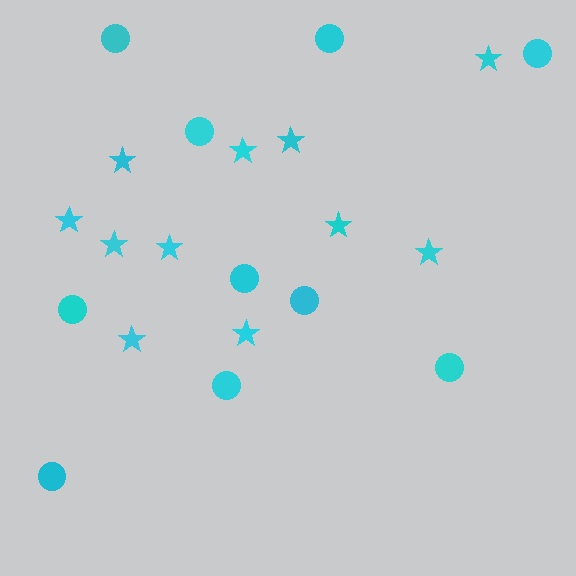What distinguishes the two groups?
There are 2 groups: one group of circles (10) and one group of stars (11).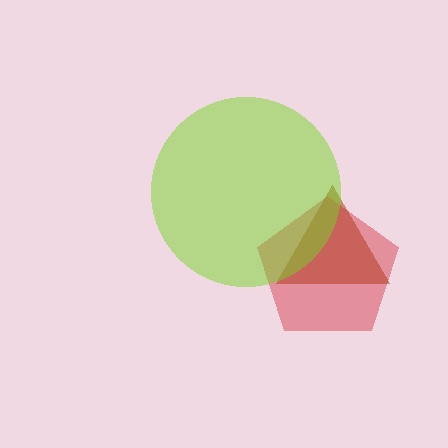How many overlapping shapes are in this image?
There are 3 overlapping shapes in the image.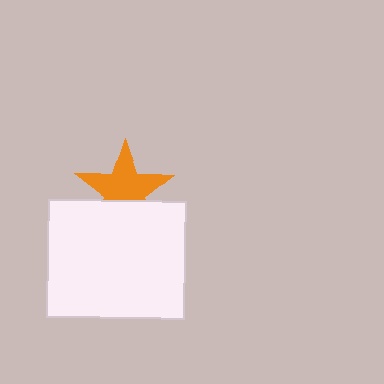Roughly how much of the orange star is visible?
Most of it is visible (roughly 67%).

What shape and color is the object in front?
The object in front is a white rectangle.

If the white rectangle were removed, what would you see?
You would see the complete orange star.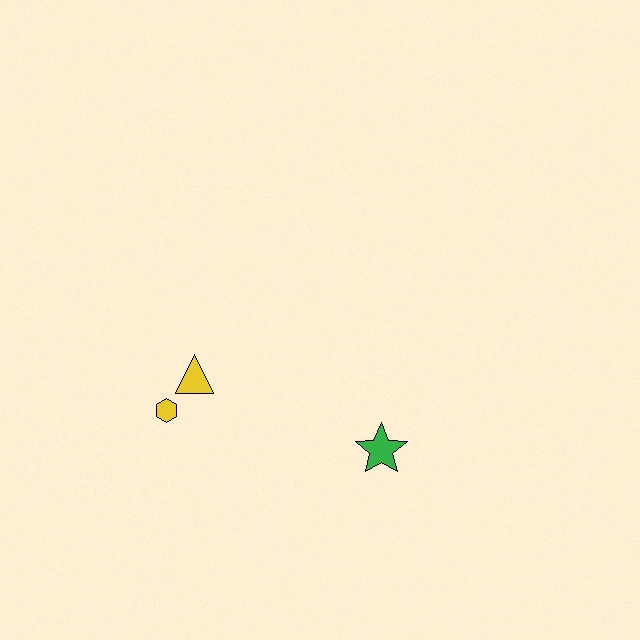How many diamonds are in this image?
There are no diamonds.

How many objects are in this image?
There are 3 objects.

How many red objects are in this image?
There are no red objects.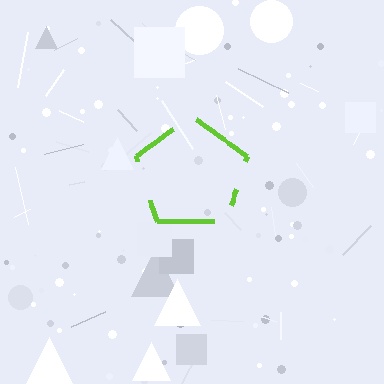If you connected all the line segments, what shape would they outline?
They would outline a pentagon.